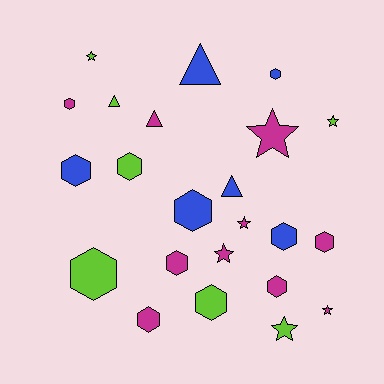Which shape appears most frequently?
Hexagon, with 12 objects.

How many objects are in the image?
There are 23 objects.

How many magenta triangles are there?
There is 1 magenta triangle.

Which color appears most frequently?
Magenta, with 10 objects.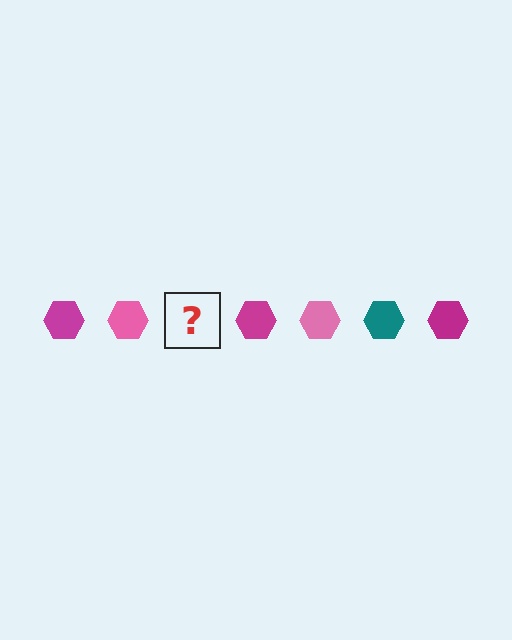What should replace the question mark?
The question mark should be replaced with a teal hexagon.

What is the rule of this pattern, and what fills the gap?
The rule is that the pattern cycles through magenta, pink, teal hexagons. The gap should be filled with a teal hexagon.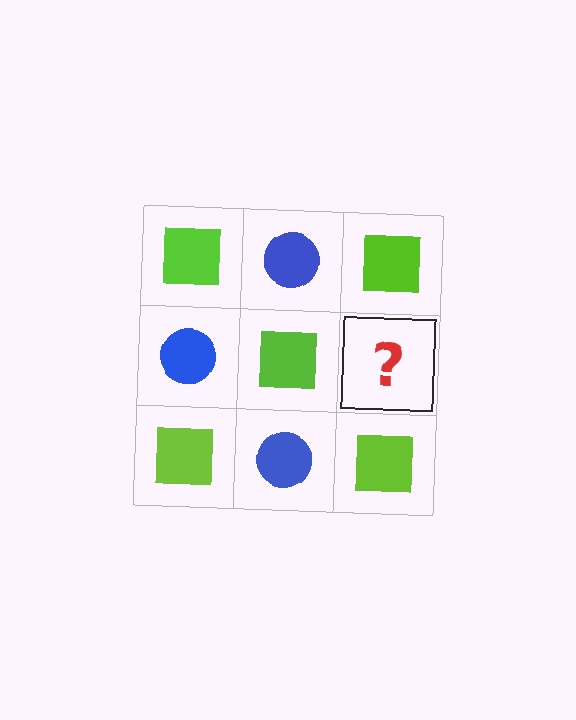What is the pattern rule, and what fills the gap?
The rule is that it alternates lime square and blue circle in a checkerboard pattern. The gap should be filled with a blue circle.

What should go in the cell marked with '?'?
The missing cell should contain a blue circle.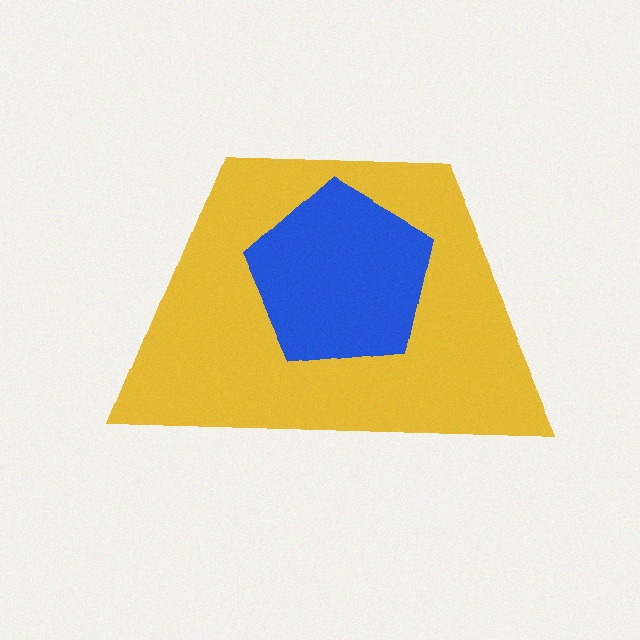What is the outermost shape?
The yellow trapezoid.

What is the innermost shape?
The blue pentagon.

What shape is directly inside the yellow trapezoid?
The blue pentagon.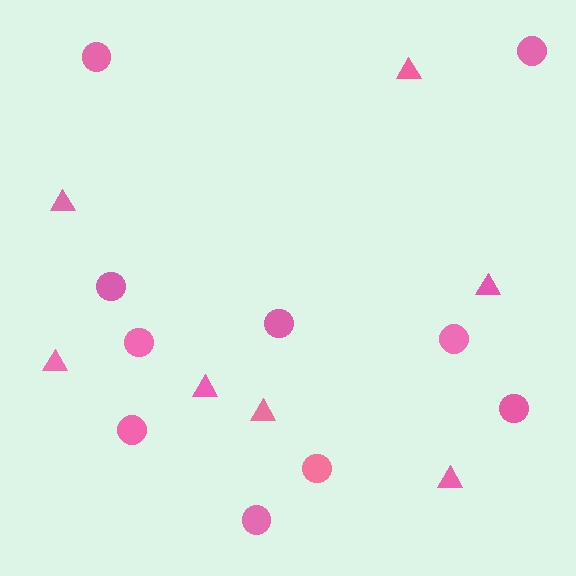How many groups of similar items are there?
There are 2 groups: one group of circles (10) and one group of triangles (7).